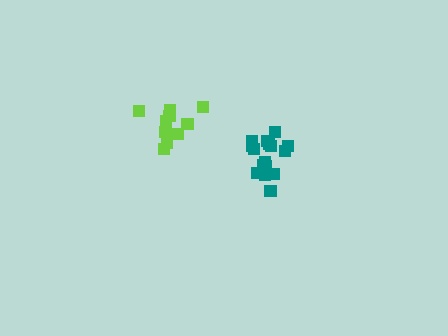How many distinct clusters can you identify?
There are 2 distinct clusters.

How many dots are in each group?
Group 1: 12 dots, Group 2: 16 dots (28 total).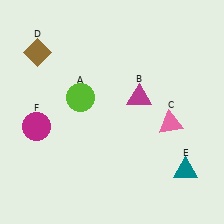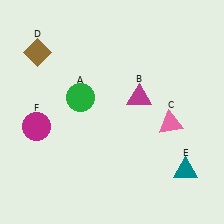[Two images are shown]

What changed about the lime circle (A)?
In Image 1, A is lime. In Image 2, it changed to green.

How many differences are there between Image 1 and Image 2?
There is 1 difference between the two images.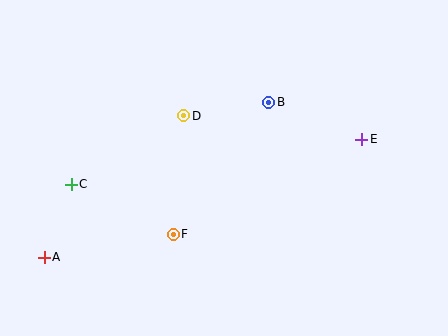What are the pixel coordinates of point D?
Point D is at (184, 116).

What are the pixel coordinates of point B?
Point B is at (269, 102).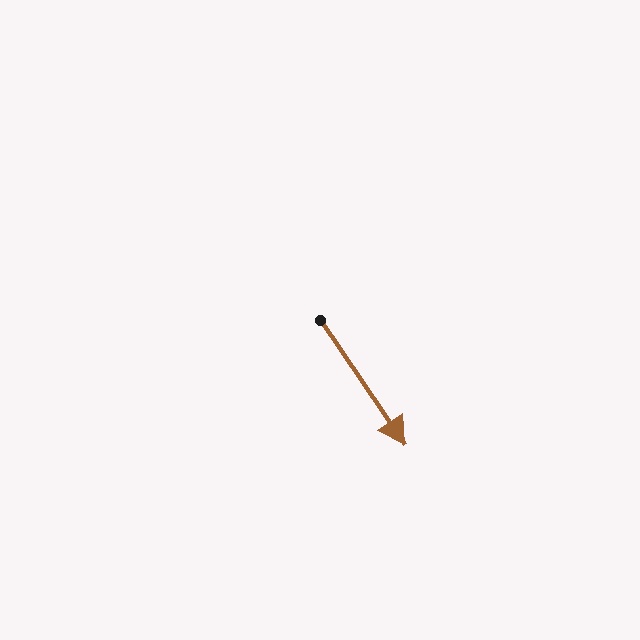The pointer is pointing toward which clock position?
Roughly 5 o'clock.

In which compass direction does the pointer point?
Southeast.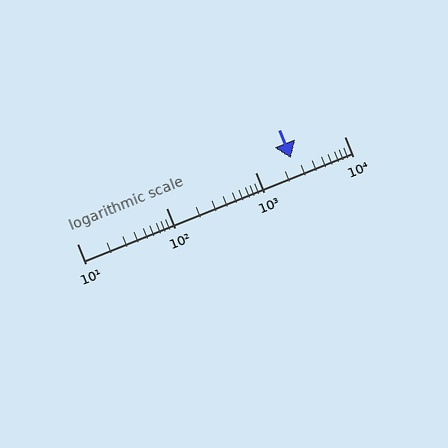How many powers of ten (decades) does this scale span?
The scale spans 3 decades, from 10 to 10000.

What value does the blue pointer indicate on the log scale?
The pointer indicates approximately 2500.